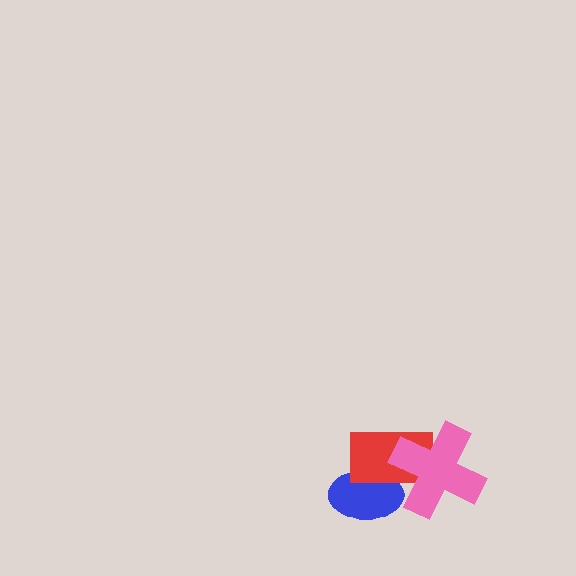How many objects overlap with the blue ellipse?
2 objects overlap with the blue ellipse.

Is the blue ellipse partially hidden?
Yes, it is partially covered by another shape.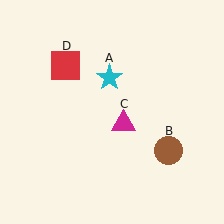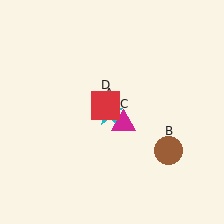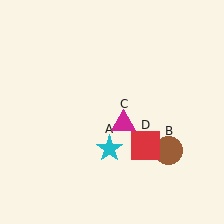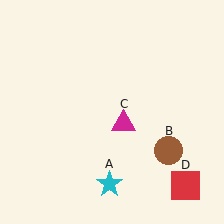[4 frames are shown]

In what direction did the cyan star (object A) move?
The cyan star (object A) moved down.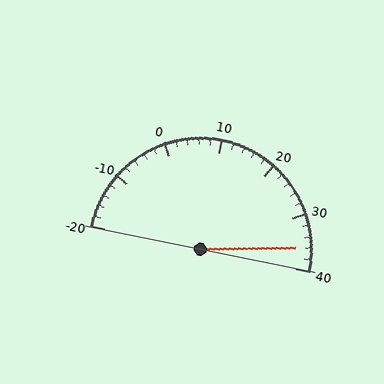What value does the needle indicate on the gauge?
The needle indicates approximately 36.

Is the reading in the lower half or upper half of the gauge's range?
The reading is in the upper half of the range (-20 to 40).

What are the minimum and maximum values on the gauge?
The gauge ranges from -20 to 40.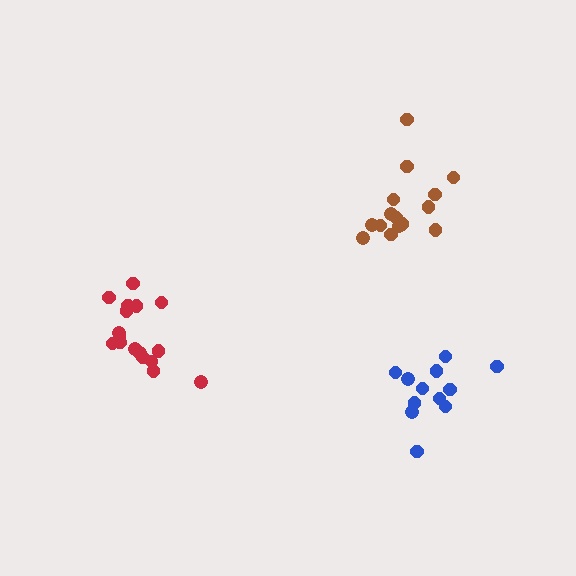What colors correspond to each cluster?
The clusters are colored: red, brown, blue.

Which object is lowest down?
The blue cluster is bottommost.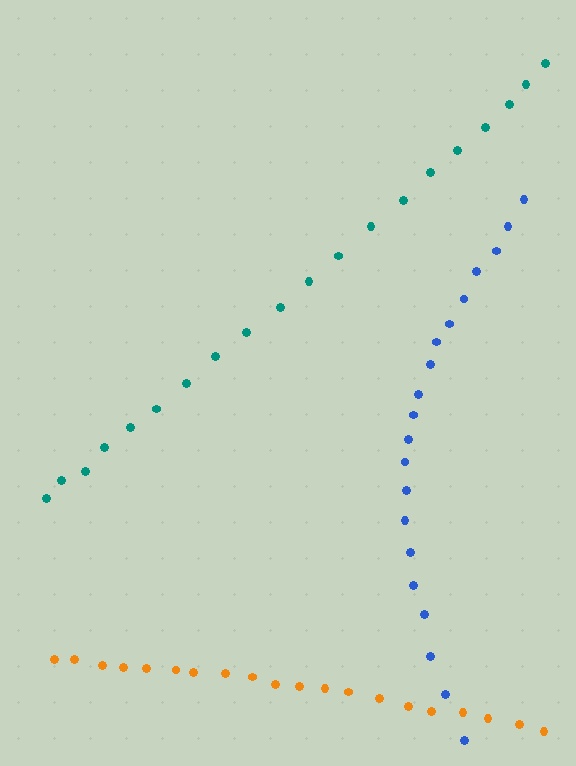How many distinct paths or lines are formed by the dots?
There are 3 distinct paths.